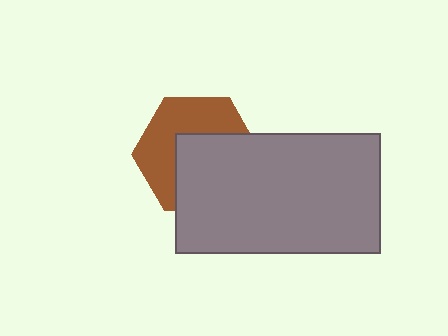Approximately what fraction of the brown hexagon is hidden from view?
Roughly 51% of the brown hexagon is hidden behind the gray rectangle.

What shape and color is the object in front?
The object in front is a gray rectangle.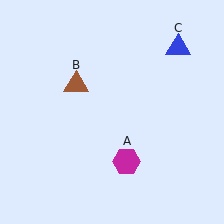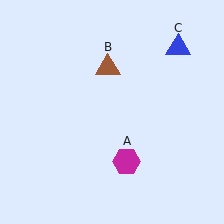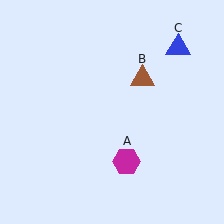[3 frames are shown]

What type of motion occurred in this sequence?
The brown triangle (object B) rotated clockwise around the center of the scene.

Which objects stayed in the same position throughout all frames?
Magenta hexagon (object A) and blue triangle (object C) remained stationary.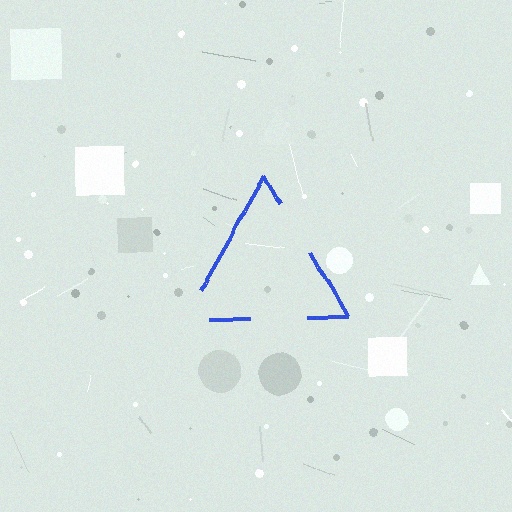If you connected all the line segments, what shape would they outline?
They would outline a triangle.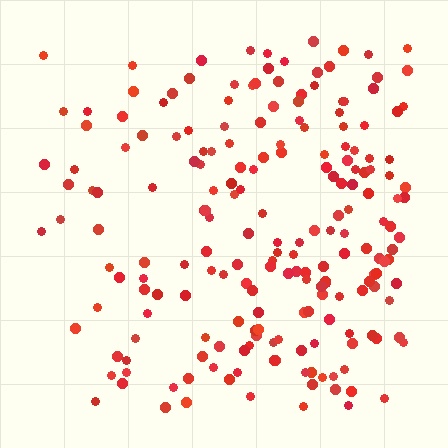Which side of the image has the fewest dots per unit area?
The left.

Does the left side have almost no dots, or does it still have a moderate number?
Still a moderate number, just noticeably fewer than the right.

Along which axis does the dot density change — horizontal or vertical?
Horizontal.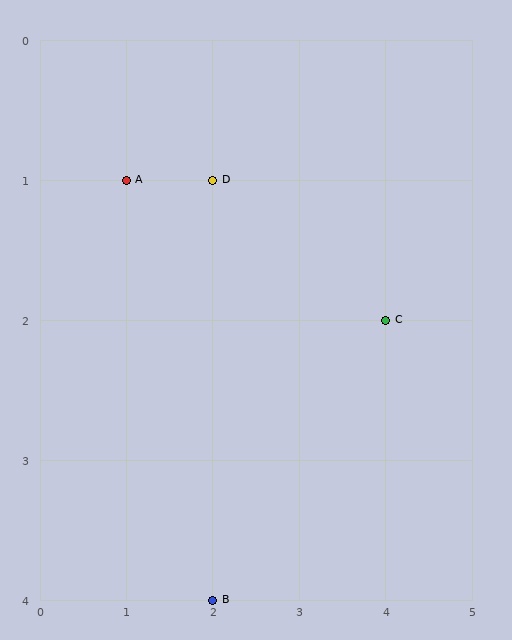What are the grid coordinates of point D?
Point D is at grid coordinates (2, 1).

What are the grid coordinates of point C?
Point C is at grid coordinates (4, 2).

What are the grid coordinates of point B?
Point B is at grid coordinates (2, 4).